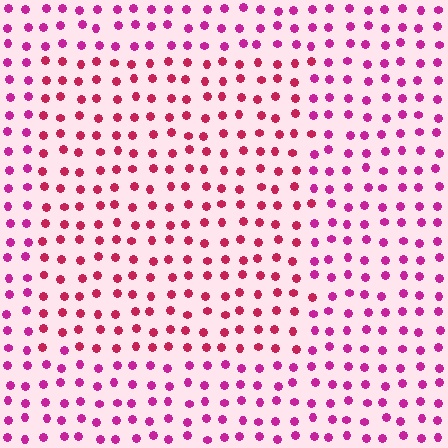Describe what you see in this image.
The image is filled with small magenta elements in a uniform arrangement. A rectangle-shaped region is visible where the elements are tinted to a slightly different hue, forming a subtle color boundary.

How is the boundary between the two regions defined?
The boundary is defined purely by a slight shift in hue (about 26 degrees). Spacing, size, and orientation are identical on both sides.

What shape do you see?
I see a rectangle.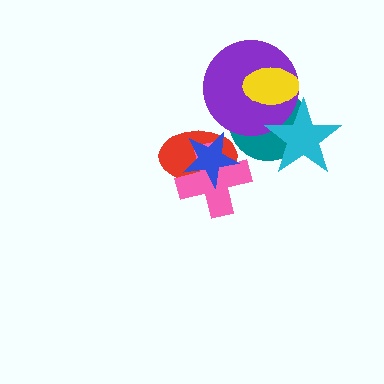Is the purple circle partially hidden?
Yes, it is partially covered by another shape.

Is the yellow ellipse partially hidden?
Yes, it is partially covered by another shape.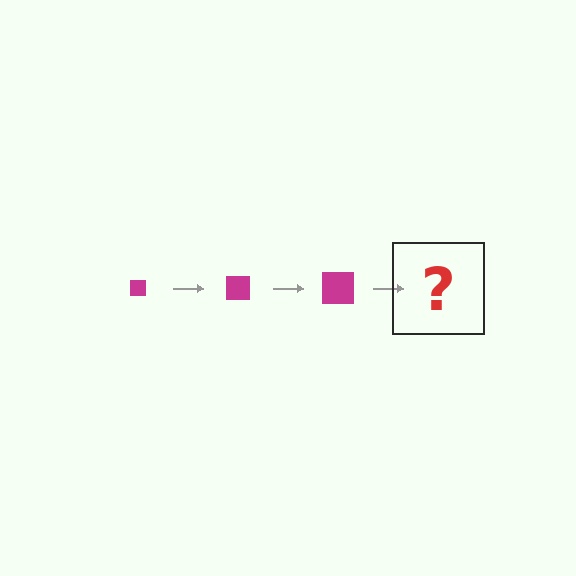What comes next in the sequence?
The next element should be a magenta square, larger than the previous one.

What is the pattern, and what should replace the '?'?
The pattern is that the square gets progressively larger each step. The '?' should be a magenta square, larger than the previous one.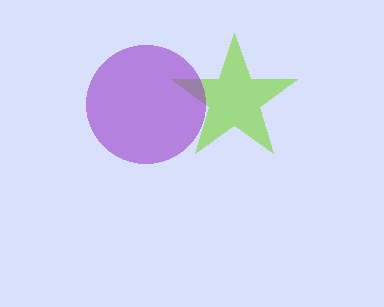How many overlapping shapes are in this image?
There are 2 overlapping shapes in the image.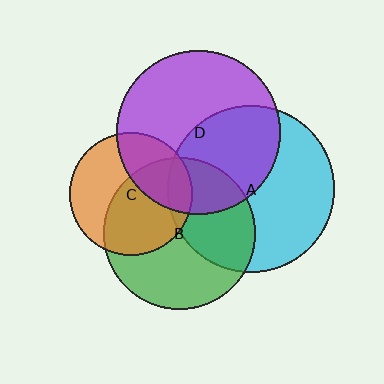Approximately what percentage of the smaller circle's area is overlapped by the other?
Approximately 35%.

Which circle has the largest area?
Circle A (cyan).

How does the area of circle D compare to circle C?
Approximately 1.8 times.